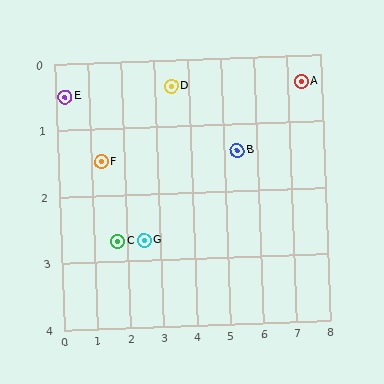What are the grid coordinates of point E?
Point E is at approximately (0.3, 0.5).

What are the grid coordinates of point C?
Point C is at approximately (1.7, 2.7).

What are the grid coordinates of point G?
Point G is at approximately (2.5, 2.7).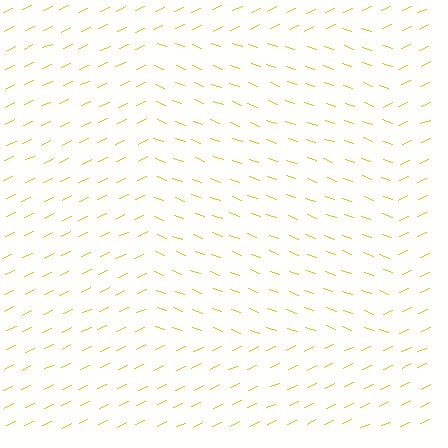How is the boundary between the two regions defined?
The boundary is defined purely by a change in line orientation (approximately 45 degrees difference). All lines are the same color and thickness.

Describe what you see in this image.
The image is filled with small yellow line segments. A rectangle region in the image has lines oriented differently from the surrounding lines, creating a visible texture boundary.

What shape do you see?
I see a rectangle.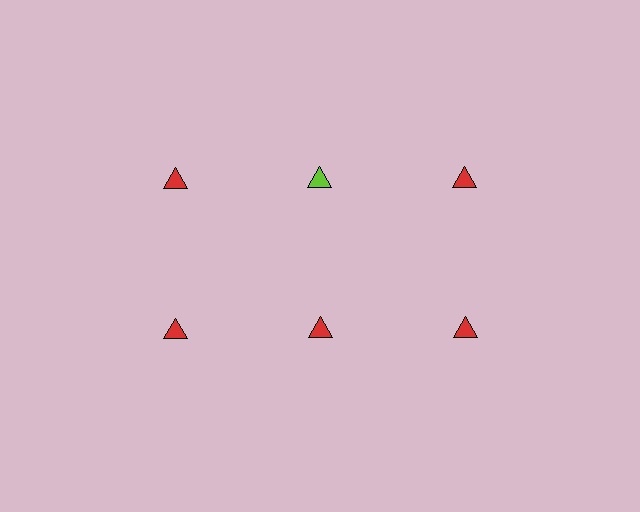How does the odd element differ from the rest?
It has a different color: lime instead of red.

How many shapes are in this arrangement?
There are 6 shapes arranged in a grid pattern.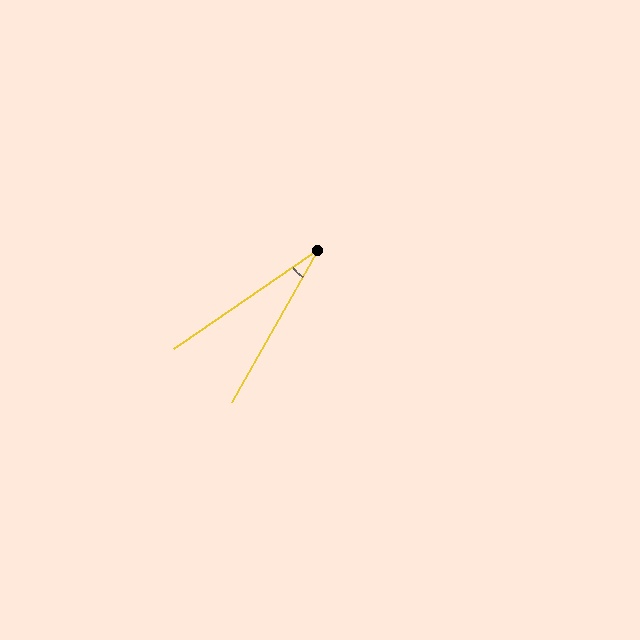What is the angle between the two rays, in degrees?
Approximately 26 degrees.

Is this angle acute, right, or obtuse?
It is acute.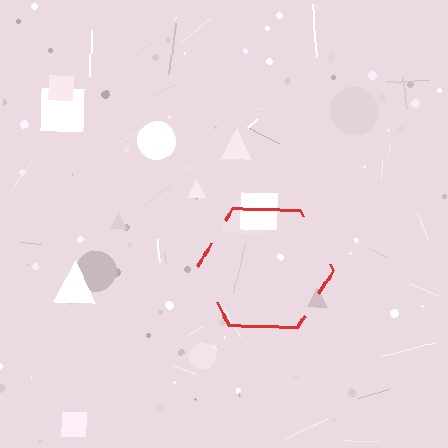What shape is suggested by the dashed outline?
The dashed outline suggests a hexagon.